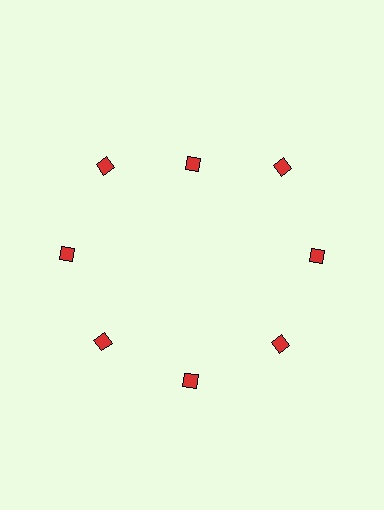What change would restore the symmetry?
The symmetry would be restored by moving it outward, back onto the ring so that all 8 diamonds sit at equal angles and equal distance from the center.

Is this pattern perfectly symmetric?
No. The 8 red diamonds are arranged in a ring, but one element near the 12 o'clock position is pulled inward toward the center, breaking the 8-fold rotational symmetry.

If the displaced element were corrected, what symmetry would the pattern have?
It would have 8-fold rotational symmetry — the pattern would map onto itself every 45 degrees.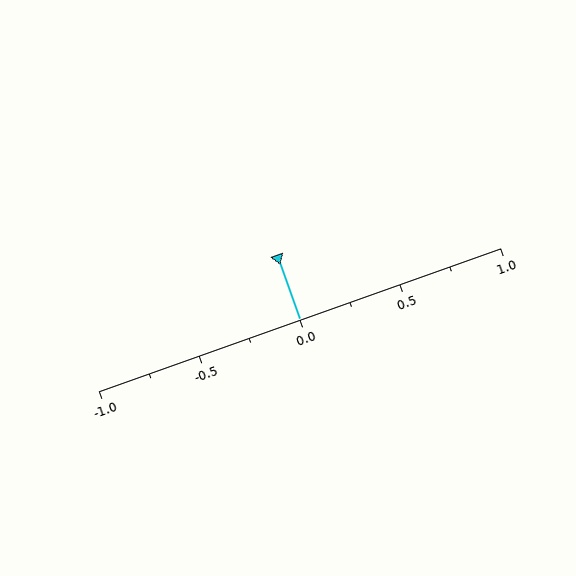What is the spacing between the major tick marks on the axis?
The major ticks are spaced 0.5 apart.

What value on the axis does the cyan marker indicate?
The marker indicates approximately 0.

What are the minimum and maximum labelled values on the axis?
The axis runs from -1.0 to 1.0.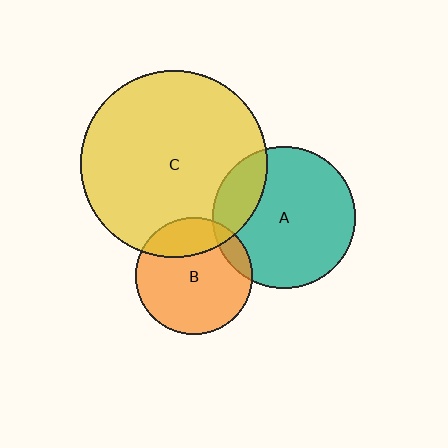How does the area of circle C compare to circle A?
Approximately 1.7 times.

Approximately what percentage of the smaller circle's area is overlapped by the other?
Approximately 25%.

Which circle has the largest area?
Circle C (yellow).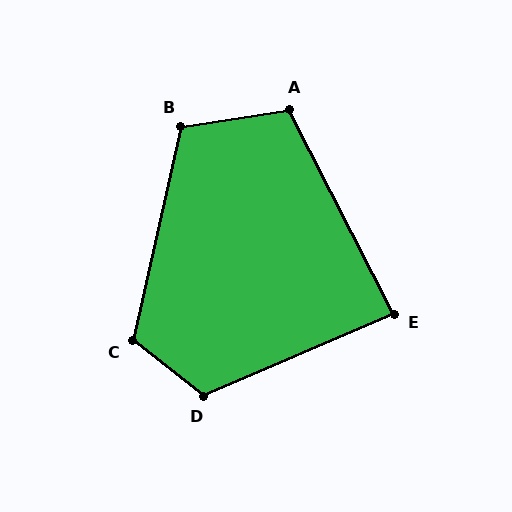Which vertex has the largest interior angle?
D, at approximately 119 degrees.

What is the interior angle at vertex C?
Approximately 115 degrees (obtuse).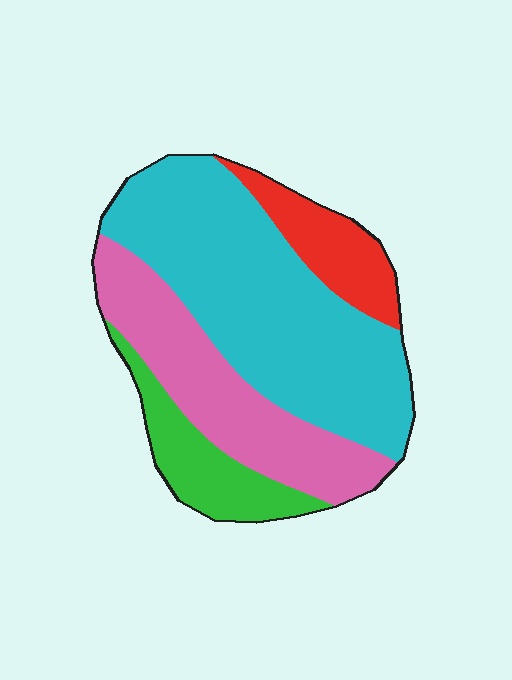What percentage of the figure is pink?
Pink takes up about one quarter (1/4) of the figure.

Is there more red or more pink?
Pink.